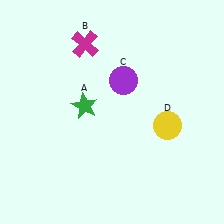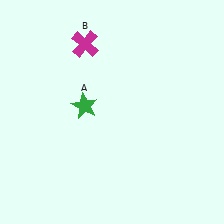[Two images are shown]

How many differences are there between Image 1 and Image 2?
There are 2 differences between the two images.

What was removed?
The yellow circle (D), the purple circle (C) were removed in Image 2.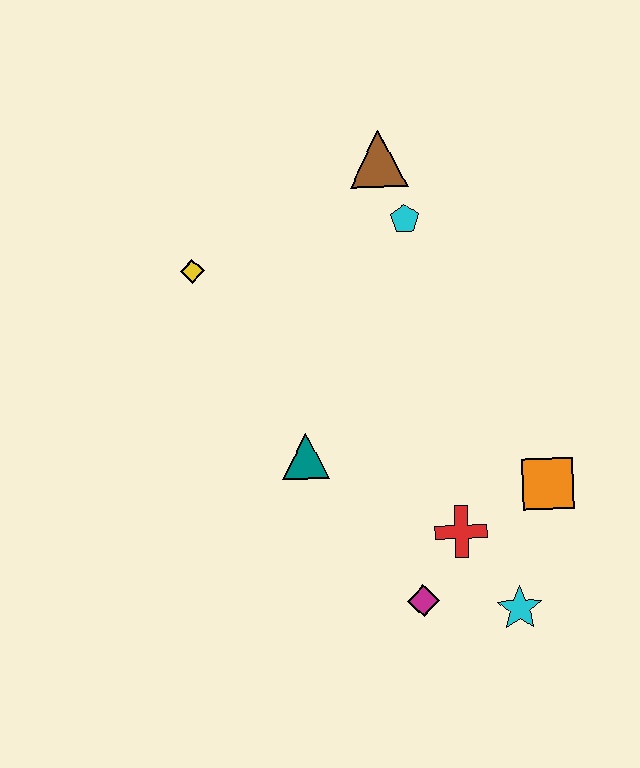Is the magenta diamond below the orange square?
Yes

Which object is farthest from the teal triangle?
The brown triangle is farthest from the teal triangle.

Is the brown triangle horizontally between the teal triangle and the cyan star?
Yes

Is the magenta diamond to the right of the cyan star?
No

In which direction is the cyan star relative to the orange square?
The cyan star is below the orange square.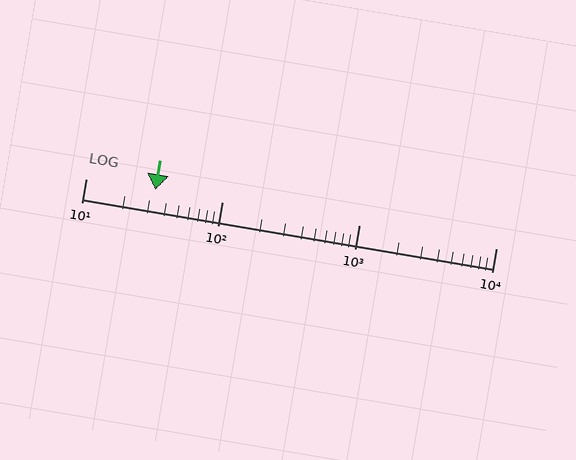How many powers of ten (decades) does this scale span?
The scale spans 3 decades, from 10 to 10000.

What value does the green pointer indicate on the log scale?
The pointer indicates approximately 32.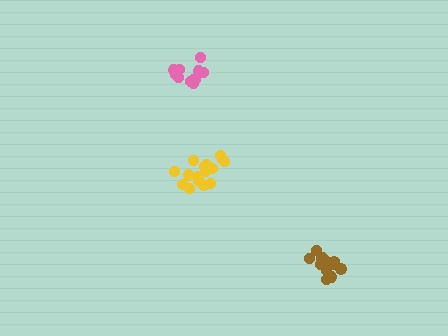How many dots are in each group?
Group 1: 13 dots, Group 2: 12 dots, Group 3: 16 dots (41 total).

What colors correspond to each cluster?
The clusters are colored: brown, pink, yellow.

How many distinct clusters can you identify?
There are 3 distinct clusters.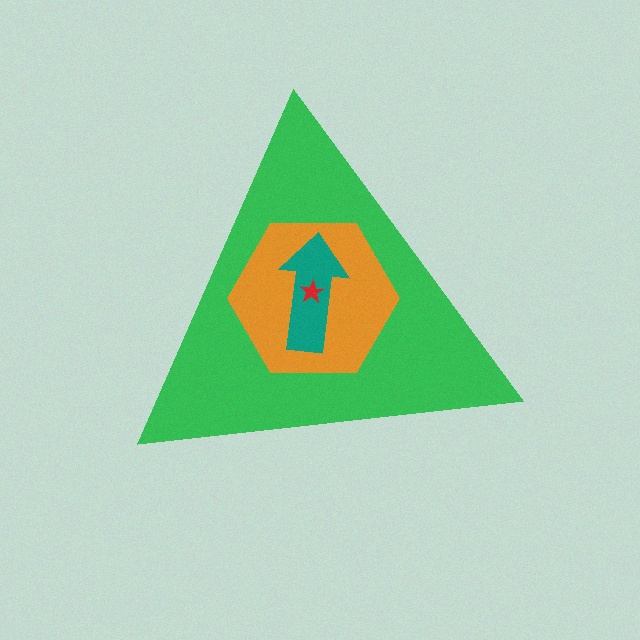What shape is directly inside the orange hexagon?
The teal arrow.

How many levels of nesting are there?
4.